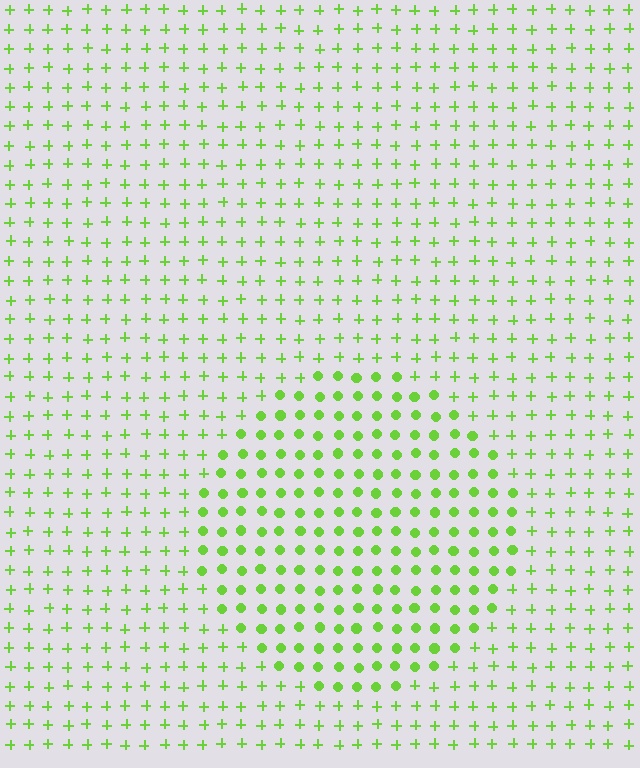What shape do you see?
I see a circle.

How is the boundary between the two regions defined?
The boundary is defined by a change in element shape: circles inside vs. plus signs outside. All elements share the same color and spacing.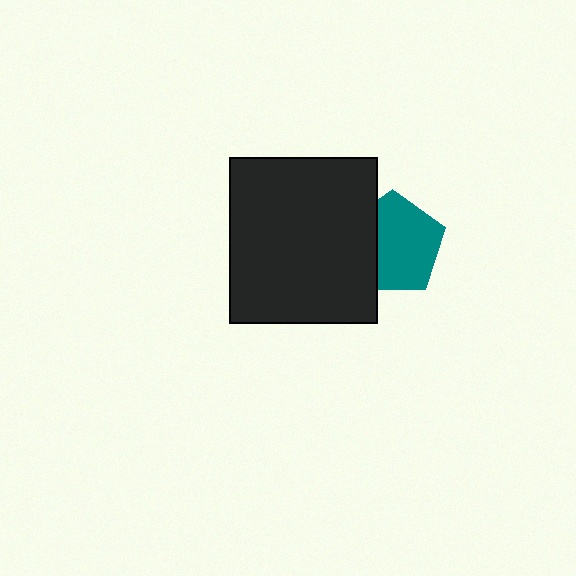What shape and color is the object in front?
The object in front is a black rectangle.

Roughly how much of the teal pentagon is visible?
Most of it is visible (roughly 69%).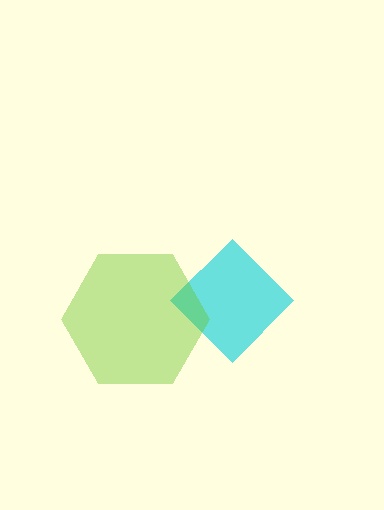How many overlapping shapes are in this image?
There are 2 overlapping shapes in the image.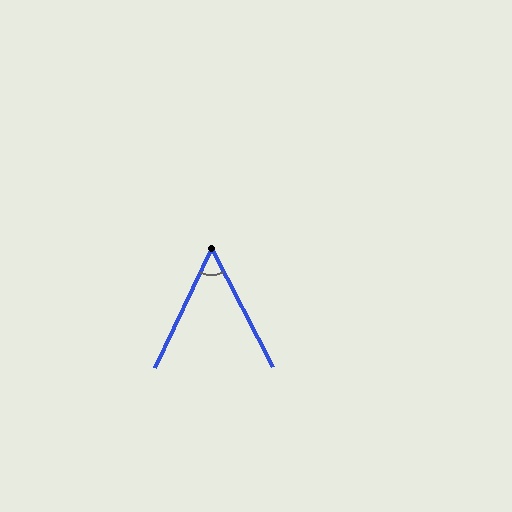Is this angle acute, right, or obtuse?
It is acute.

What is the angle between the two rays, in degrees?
Approximately 52 degrees.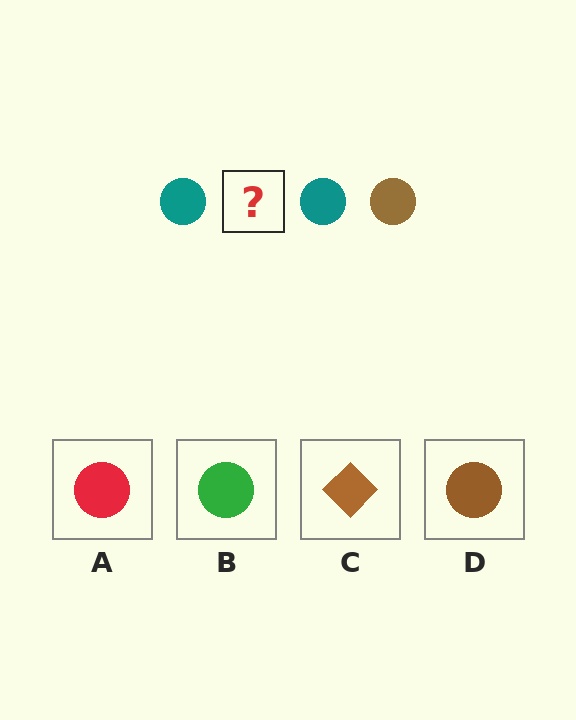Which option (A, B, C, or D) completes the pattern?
D.